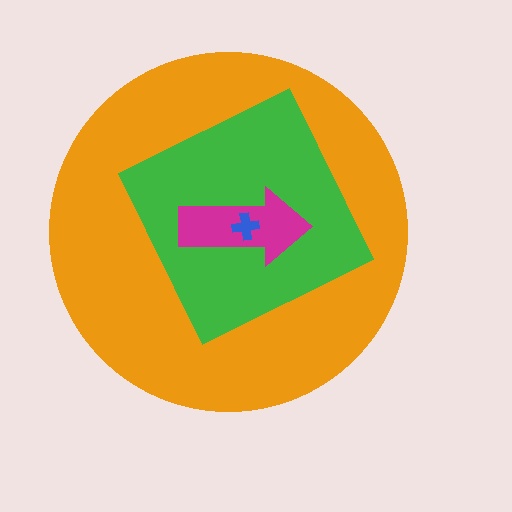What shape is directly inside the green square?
The magenta arrow.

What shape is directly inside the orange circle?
The green square.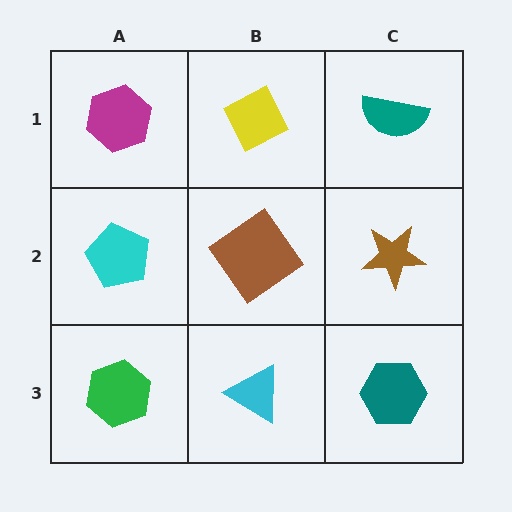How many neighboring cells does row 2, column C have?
3.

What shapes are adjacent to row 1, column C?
A brown star (row 2, column C), a yellow diamond (row 1, column B).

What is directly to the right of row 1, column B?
A teal semicircle.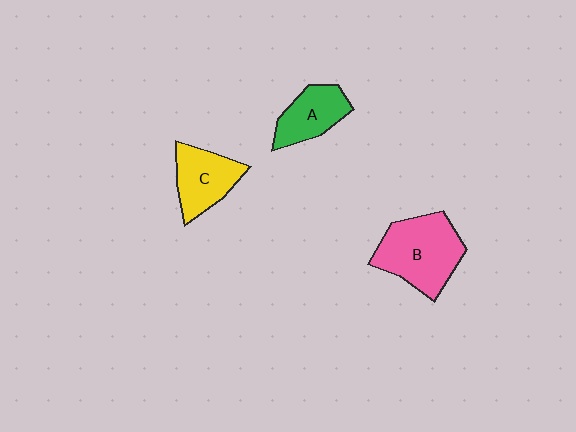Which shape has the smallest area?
Shape A (green).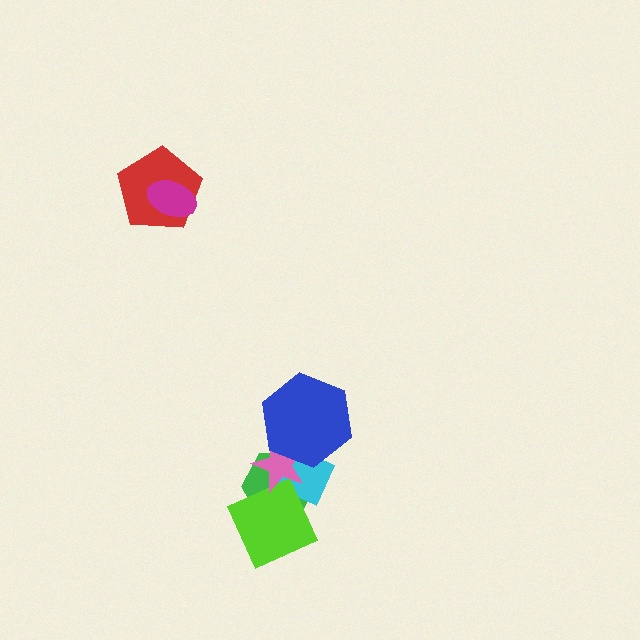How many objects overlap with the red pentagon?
1 object overlaps with the red pentagon.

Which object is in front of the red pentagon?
The magenta ellipse is in front of the red pentagon.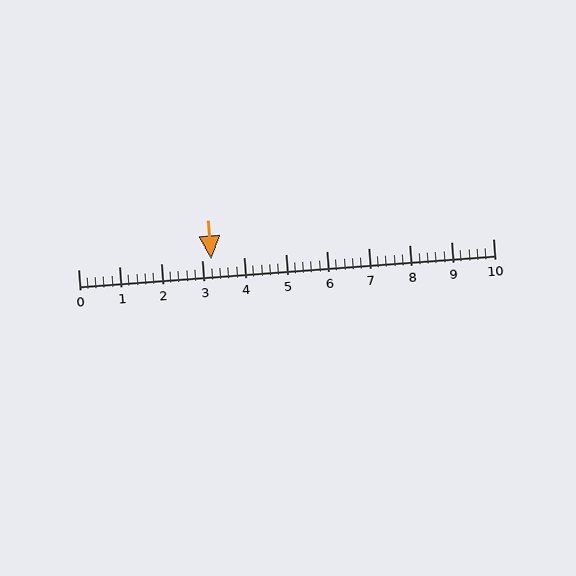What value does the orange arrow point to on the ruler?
The orange arrow points to approximately 3.2.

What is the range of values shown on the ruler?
The ruler shows values from 0 to 10.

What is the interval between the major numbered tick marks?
The major tick marks are spaced 1 units apart.